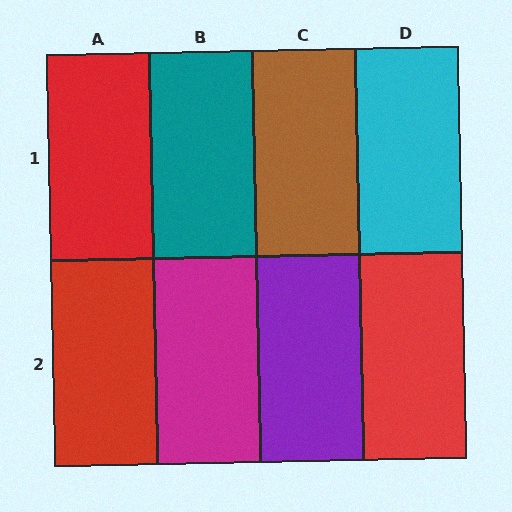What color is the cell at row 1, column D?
Cyan.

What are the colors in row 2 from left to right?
Red, magenta, purple, red.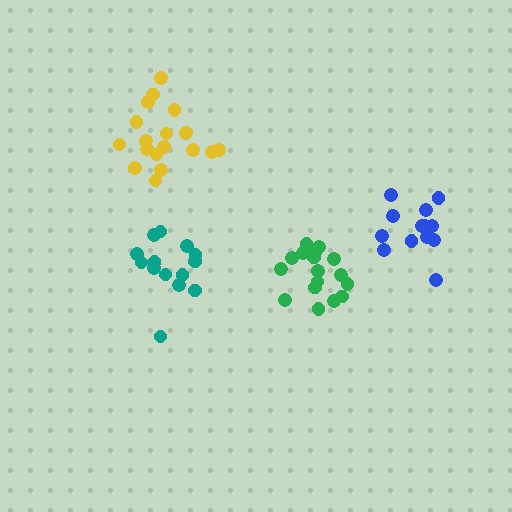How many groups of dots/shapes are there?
There are 4 groups.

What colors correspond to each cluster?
The clusters are colored: yellow, green, teal, blue.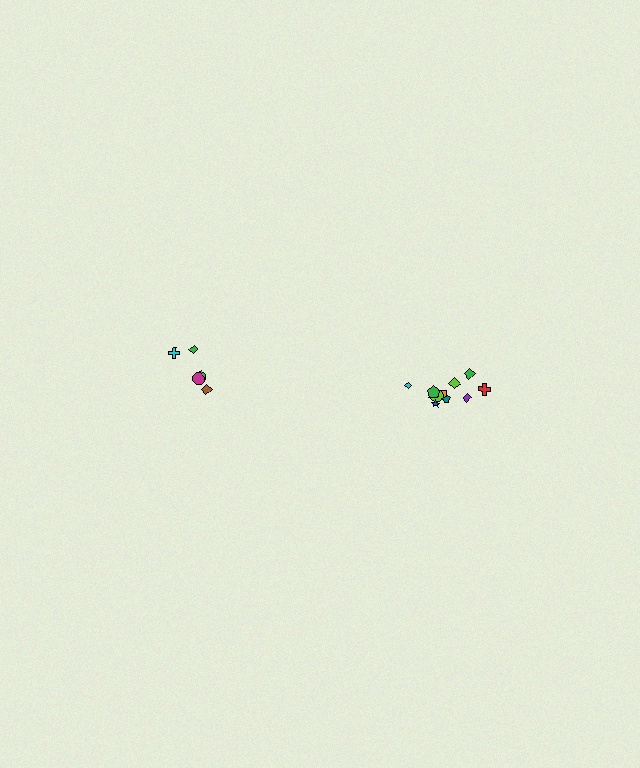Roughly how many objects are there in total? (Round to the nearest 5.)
Roughly 15 objects in total.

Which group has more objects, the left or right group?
The right group.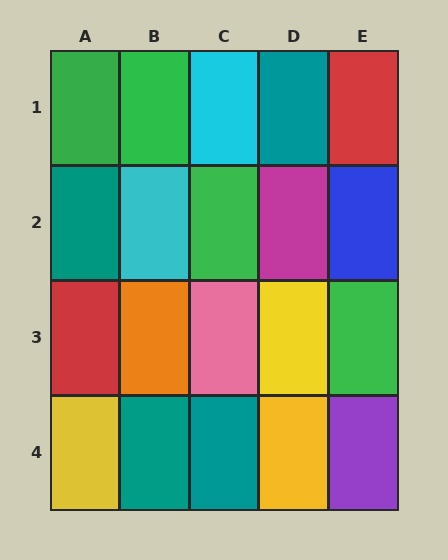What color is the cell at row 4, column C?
Teal.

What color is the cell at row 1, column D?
Teal.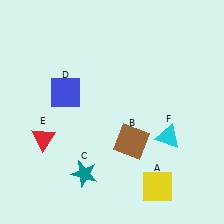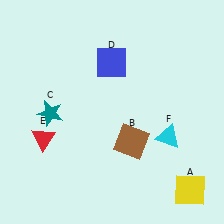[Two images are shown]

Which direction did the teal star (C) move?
The teal star (C) moved up.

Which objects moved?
The objects that moved are: the yellow square (A), the teal star (C), the blue square (D).